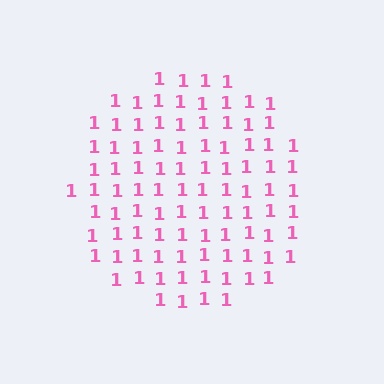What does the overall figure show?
The overall figure shows a circle.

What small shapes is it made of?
It is made of small digit 1's.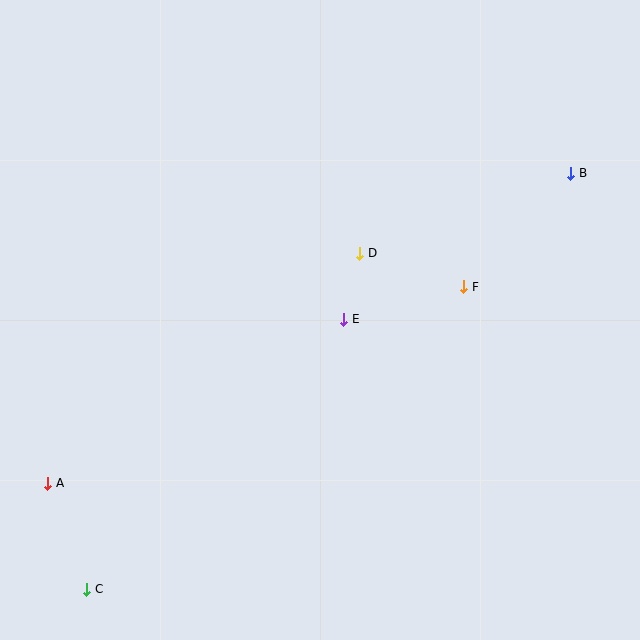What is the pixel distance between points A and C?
The distance between A and C is 113 pixels.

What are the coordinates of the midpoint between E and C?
The midpoint between E and C is at (215, 454).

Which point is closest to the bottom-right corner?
Point F is closest to the bottom-right corner.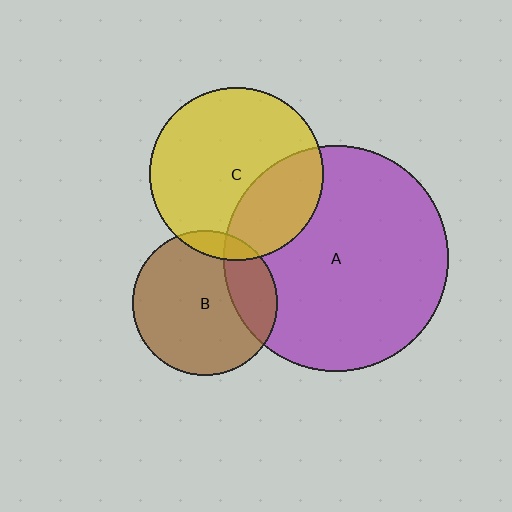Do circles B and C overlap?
Yes.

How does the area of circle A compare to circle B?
Approximately 2.4 times.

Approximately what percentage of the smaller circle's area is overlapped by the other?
Approximately 10%.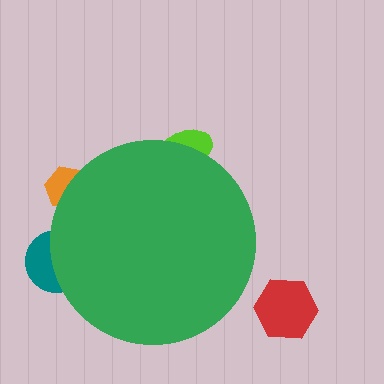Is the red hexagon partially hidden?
No, the red hexagon is fully visible.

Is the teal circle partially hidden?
Yes, the teal circle is partially hidden behind the green circle.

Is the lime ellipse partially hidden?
Yes, the lime ellipse is partially hidden behind the green circle.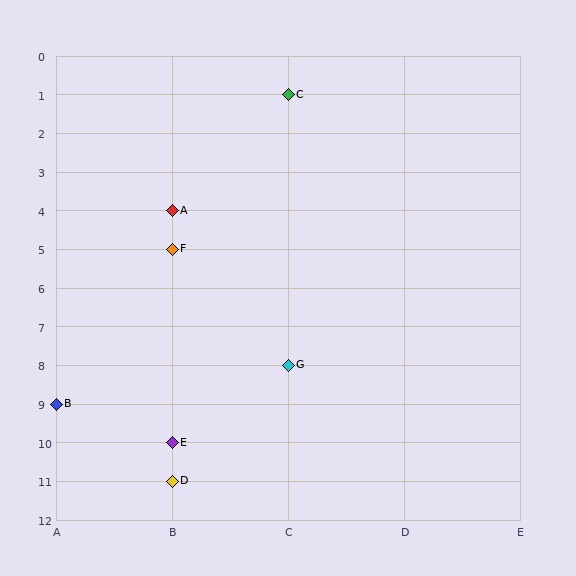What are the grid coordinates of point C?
Point C is at grid coordinates (C, 1).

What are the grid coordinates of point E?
Point E is at grid coordinates (B, 10).